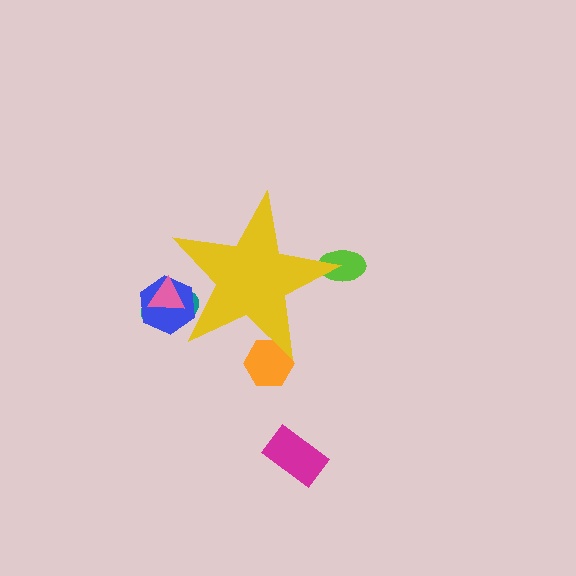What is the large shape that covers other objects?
A yellow star.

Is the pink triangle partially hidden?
Yes, the pink triangle is partially hidden behind the yellow star.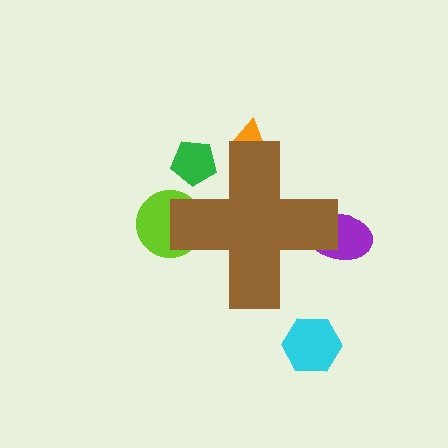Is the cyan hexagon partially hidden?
No, the cyan hexagon is fully visible.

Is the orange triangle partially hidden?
Yes, the orange triangle is partially hidden behind the brown cross.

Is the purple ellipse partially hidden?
Yes, the purple ellipse is partially hidden behind the brown cross.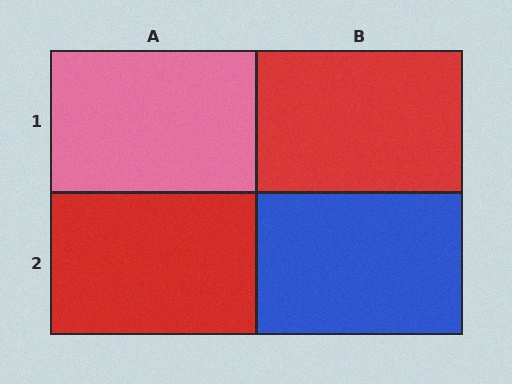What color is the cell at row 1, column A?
Pink.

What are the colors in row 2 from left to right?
Red, blue.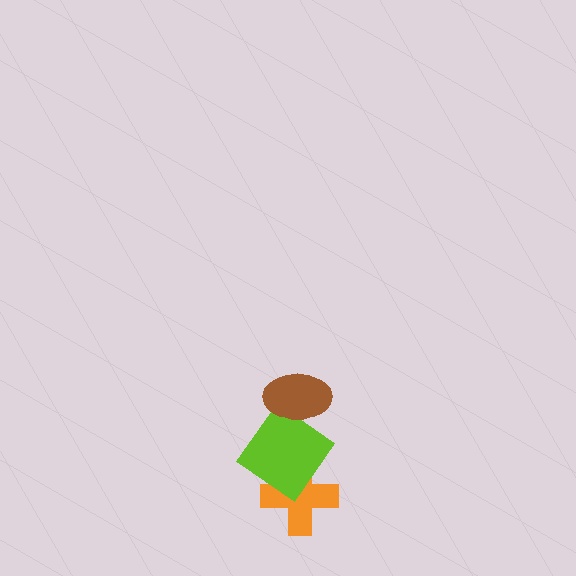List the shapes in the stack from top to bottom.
From top to bottom: the brown ellipse, the lime diamond, the orange cross.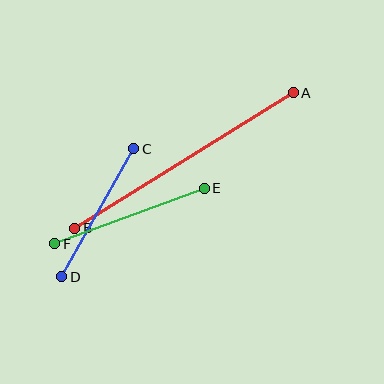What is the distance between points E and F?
The distance is approximately 160 pixels.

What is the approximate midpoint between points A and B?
The midpoint is at approximately (184, 160) pixels.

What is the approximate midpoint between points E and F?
The midpoint is at approximately (130, 216) pixels.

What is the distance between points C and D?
The distance is approximately 147 pixels.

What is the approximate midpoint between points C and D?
The midpoint is at approximately (98, 213) pixels.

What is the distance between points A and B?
The distance is approximately 257 pixels.